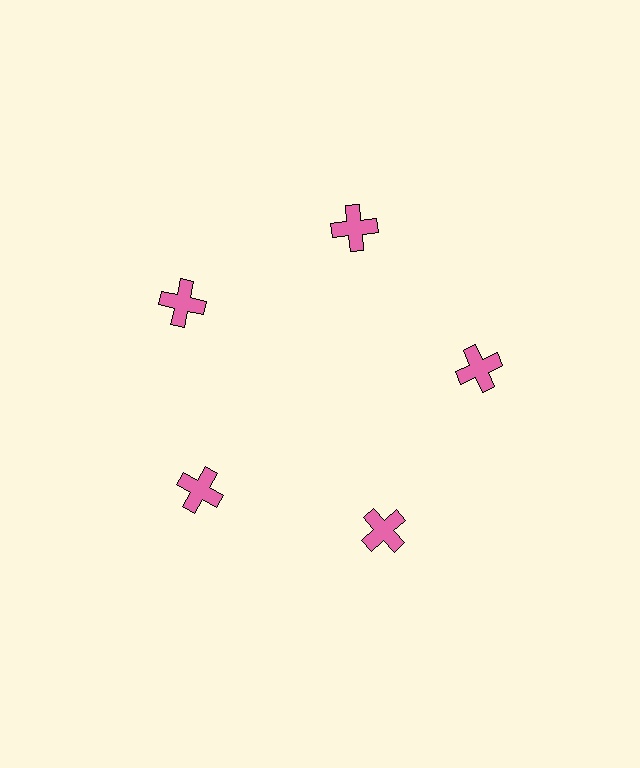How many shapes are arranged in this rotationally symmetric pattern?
There are 5 shapes, arranged in 5 groups of 1.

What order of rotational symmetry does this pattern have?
This pattern has 5-fold rotational symmetry.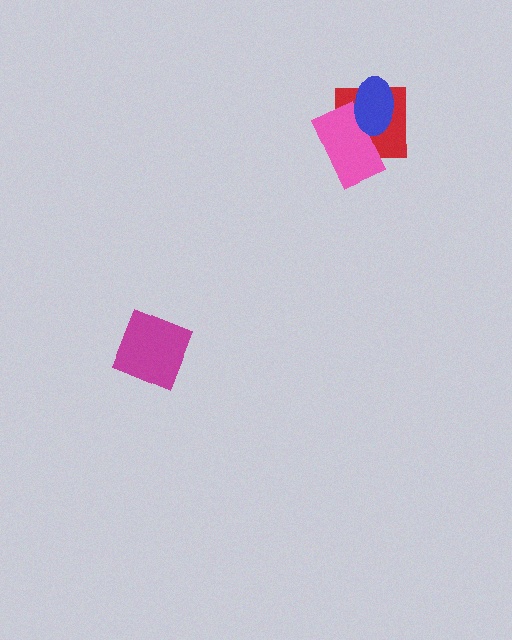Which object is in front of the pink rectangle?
The blue ellipse is in front of the pink rectangle.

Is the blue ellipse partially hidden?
No, no other shape covers it.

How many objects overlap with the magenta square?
0 objects overlap with the magenta square.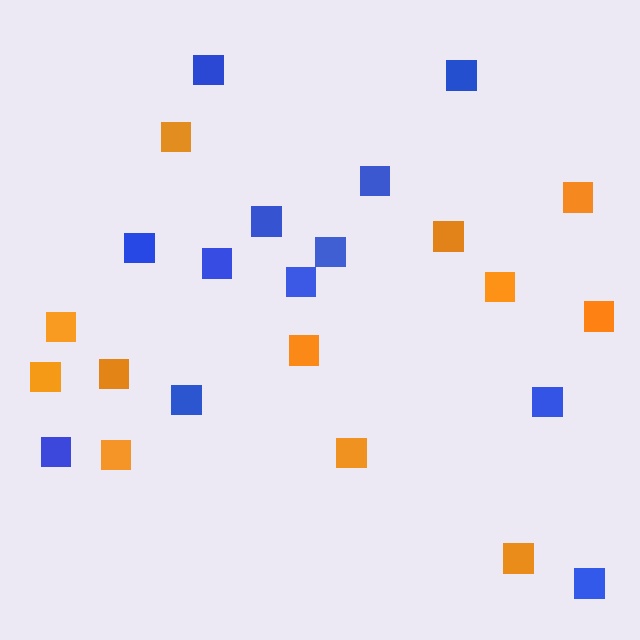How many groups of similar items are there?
There are 2 groups: one group of blue squares (12) and one group of orange squares (12).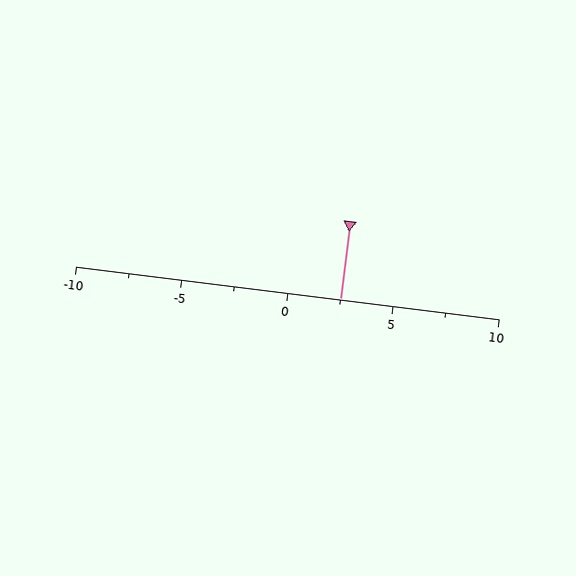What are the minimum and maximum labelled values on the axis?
The axis runs from -10 to 10.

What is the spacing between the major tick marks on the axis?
The major ticks are spaced 5 apart.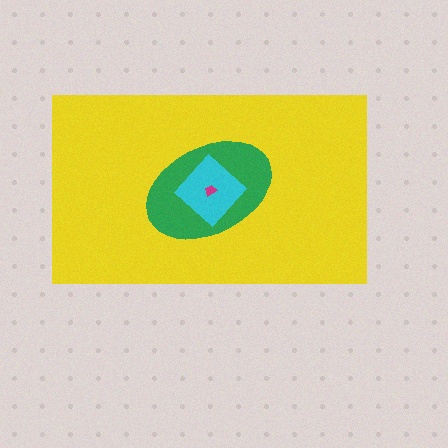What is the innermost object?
The magenta trapezoid.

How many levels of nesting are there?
4.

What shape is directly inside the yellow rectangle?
The green ellipse.